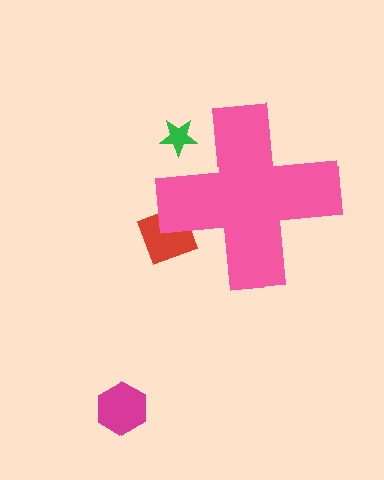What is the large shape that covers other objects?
A pink cross.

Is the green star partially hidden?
Yes, the green star is partially hidden behind the pink cross.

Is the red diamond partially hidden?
Yes, the red diamond is partially hidden behind the pink cross.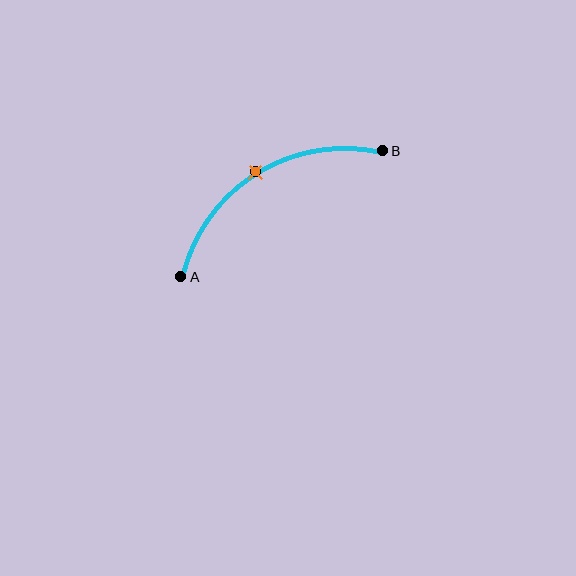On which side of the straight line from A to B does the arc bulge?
The arc bulges above the straight line connecting A and B.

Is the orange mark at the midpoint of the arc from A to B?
Yes. The orange mark lies on the arc at equal arc-length from both A and B — it is the arc midpoint.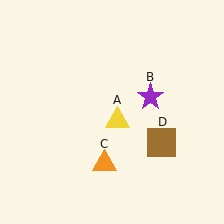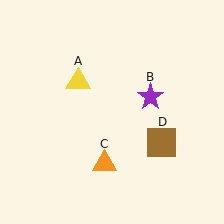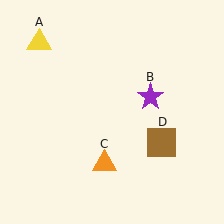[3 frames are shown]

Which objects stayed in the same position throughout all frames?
Purple star (object B) and orange triangle (object C) and brown square (object D) remained stationary.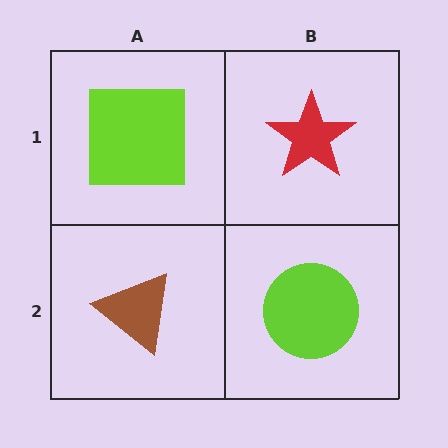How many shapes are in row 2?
2 shapes.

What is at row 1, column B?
A red star.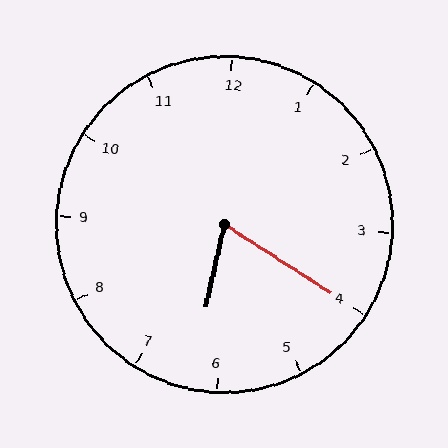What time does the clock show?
6:20.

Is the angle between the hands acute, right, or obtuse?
It is acute.